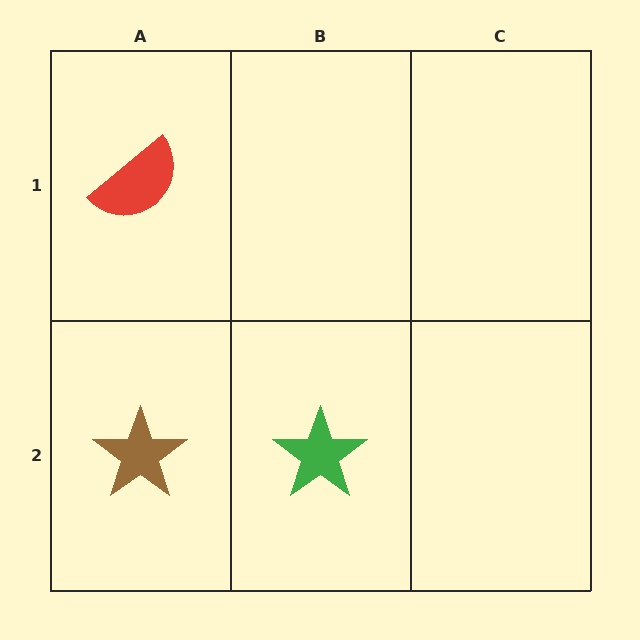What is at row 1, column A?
A red semicircle.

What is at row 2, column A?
A brown star.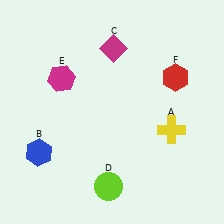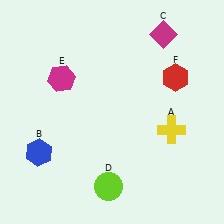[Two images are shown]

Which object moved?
The magenta diamond (C) moved right.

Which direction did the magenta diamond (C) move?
The magenta diamond (C) moved right.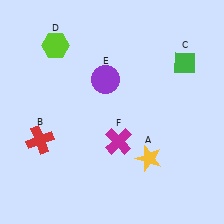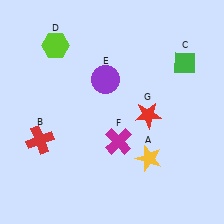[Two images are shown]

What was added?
A red star (G) was added in Image 2.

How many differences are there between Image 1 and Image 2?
There is 1 difference between the two images.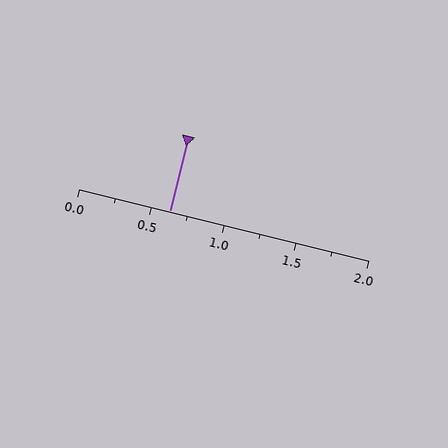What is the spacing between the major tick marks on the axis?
The major ticks are spaced 0.5 apart.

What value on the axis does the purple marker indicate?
The marker indicates approximately 0.62.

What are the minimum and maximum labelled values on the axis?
The axis runs from 0.0 to 2.0.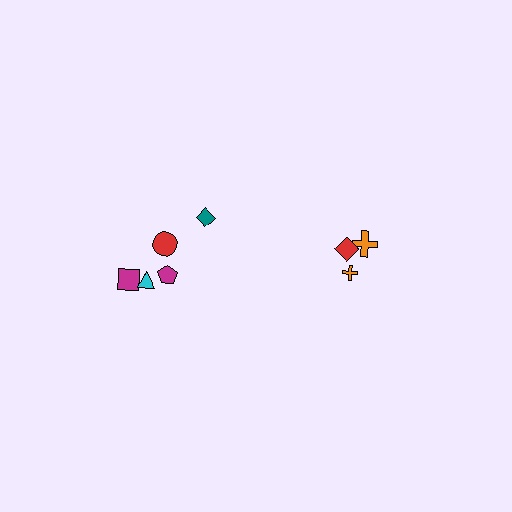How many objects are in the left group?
There are 5 objects.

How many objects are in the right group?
There are 3 objects.